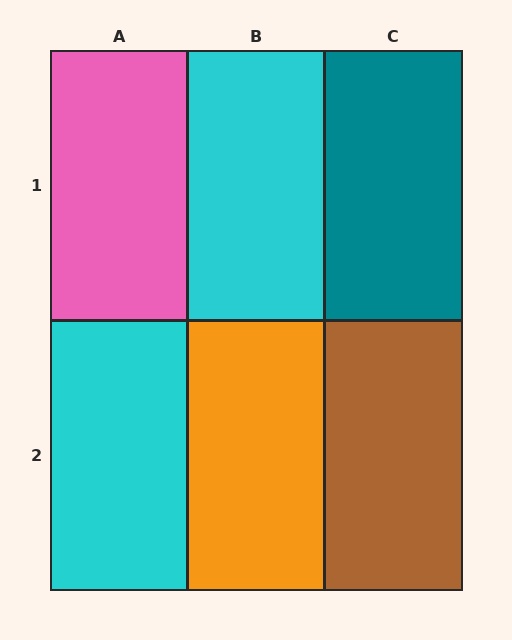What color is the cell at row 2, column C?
Brown.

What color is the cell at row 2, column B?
Orange.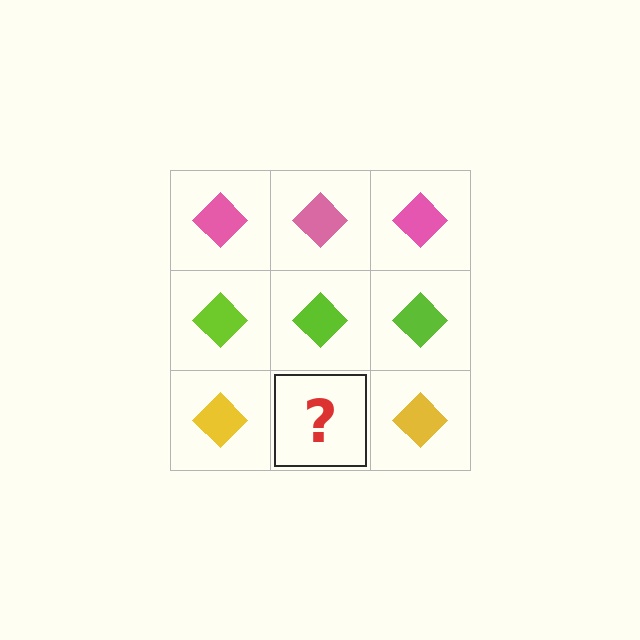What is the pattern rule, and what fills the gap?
The rule is that each row has a consistent color. The gap should be filled with a yellow diamond.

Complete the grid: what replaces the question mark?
The question mark should be replaced with a yellow diamond.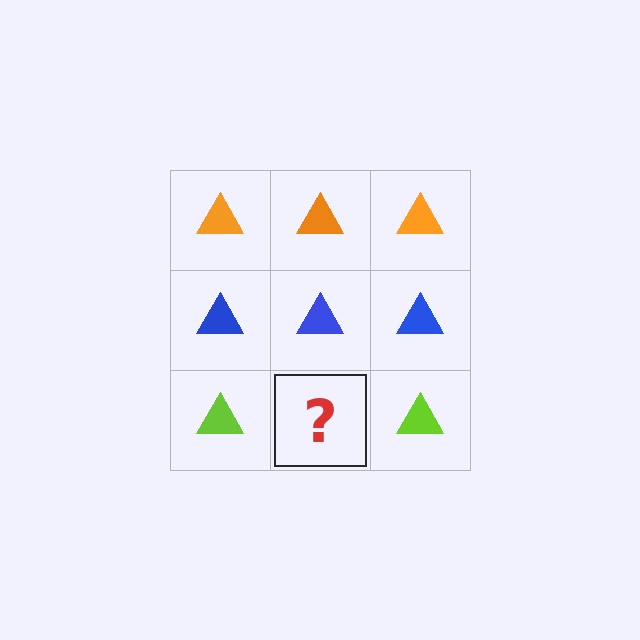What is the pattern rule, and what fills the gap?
The rule is that each row has a consistent color. The gap should be filled with a lime triangle.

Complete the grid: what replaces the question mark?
The question mark should be replaced with a lime triangle.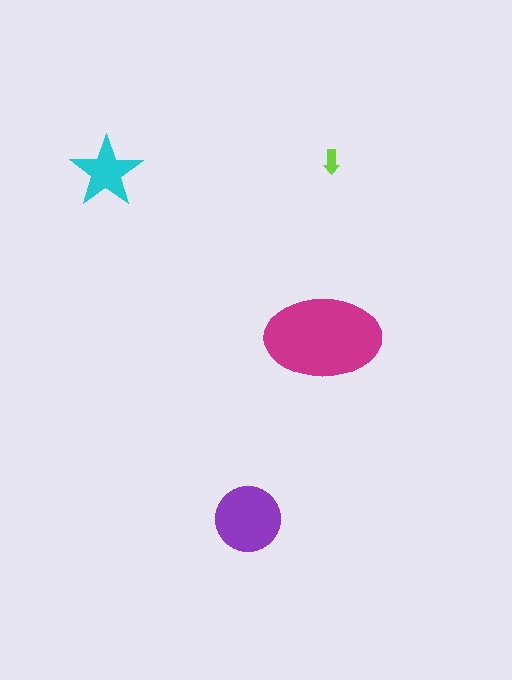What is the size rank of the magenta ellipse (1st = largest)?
1st.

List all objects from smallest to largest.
The lime arrow, the cyan star, the purple circle, the magenta ellipse.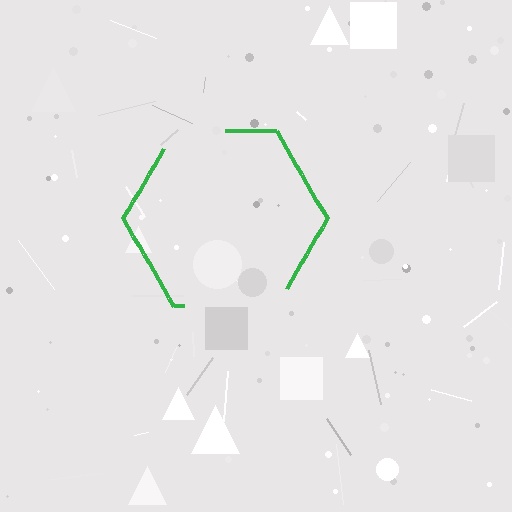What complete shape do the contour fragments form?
The contour fragments form a hexagon.